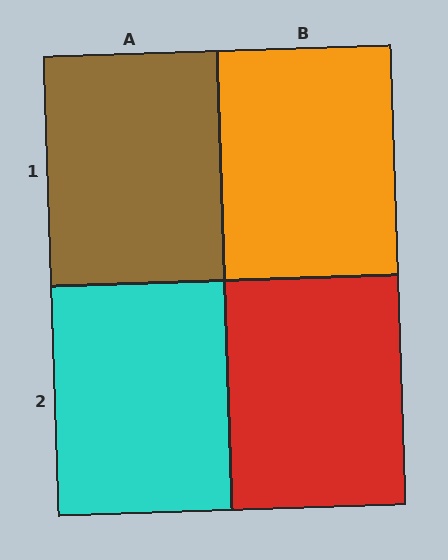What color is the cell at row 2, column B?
Red.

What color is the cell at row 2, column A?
Cyan.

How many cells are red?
1 cell is red.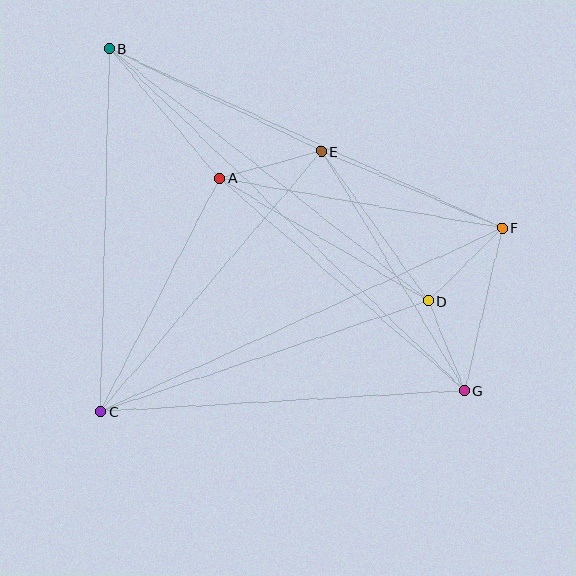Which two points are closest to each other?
Points D and G are closest to each other.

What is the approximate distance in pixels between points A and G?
The distance between A and G is approximately 324 pixels.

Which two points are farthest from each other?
Points B and G are farthest from each other.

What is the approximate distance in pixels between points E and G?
The distance between E and G is approximately 279 pixels.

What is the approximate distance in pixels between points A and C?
The distance between A and C is approximately 262 pixels.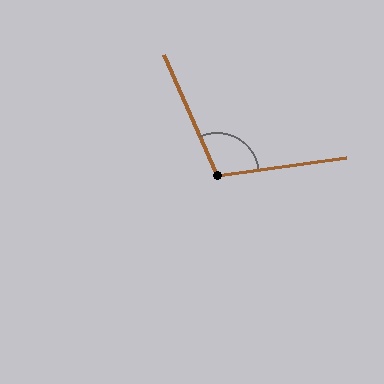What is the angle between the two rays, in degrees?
Approximately 106 degrees.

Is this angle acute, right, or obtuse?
It is obtuse.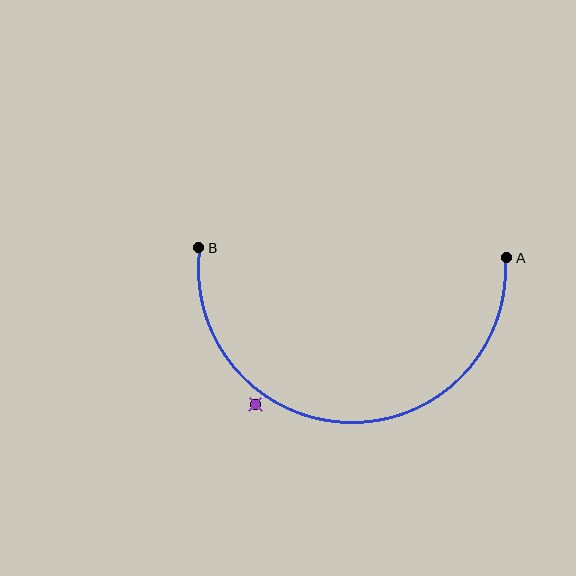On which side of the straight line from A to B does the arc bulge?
The arc bulges below the straight line connecting A and B.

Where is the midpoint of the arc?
The arc midpoint is the point on the curve farthest from the straight line joining A and B. It sits below that line.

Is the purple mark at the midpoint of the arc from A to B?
No — the purple mark does not lie on the arc at all. It sits slightly outside the curve.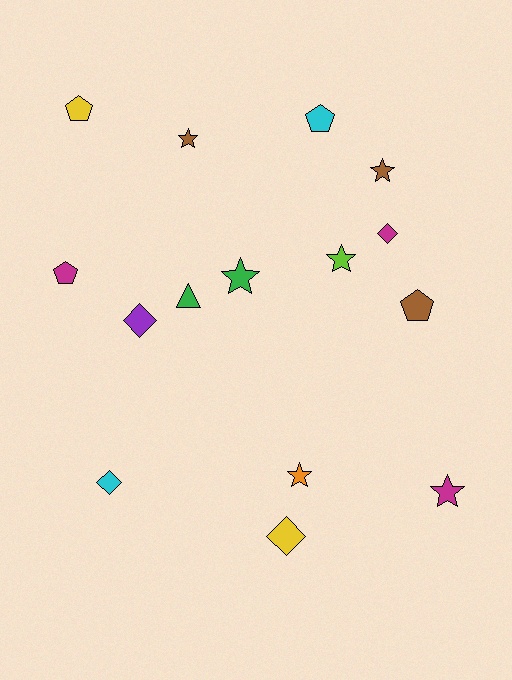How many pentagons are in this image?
There are 4 pentagons.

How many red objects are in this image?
There are no red objects.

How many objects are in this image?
There are 15 objects.